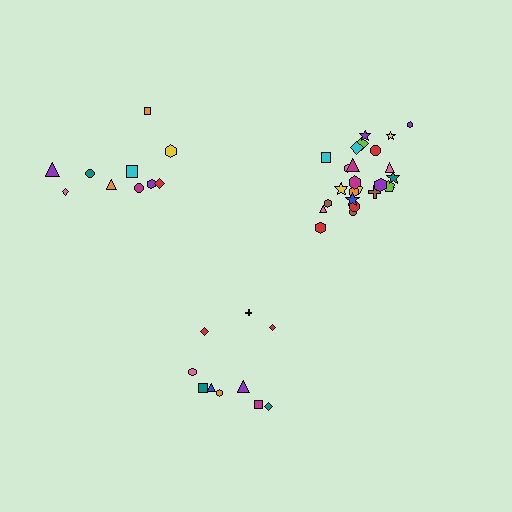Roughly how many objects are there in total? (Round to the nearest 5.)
Roughly 45 objects in total.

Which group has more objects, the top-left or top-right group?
The top-right group.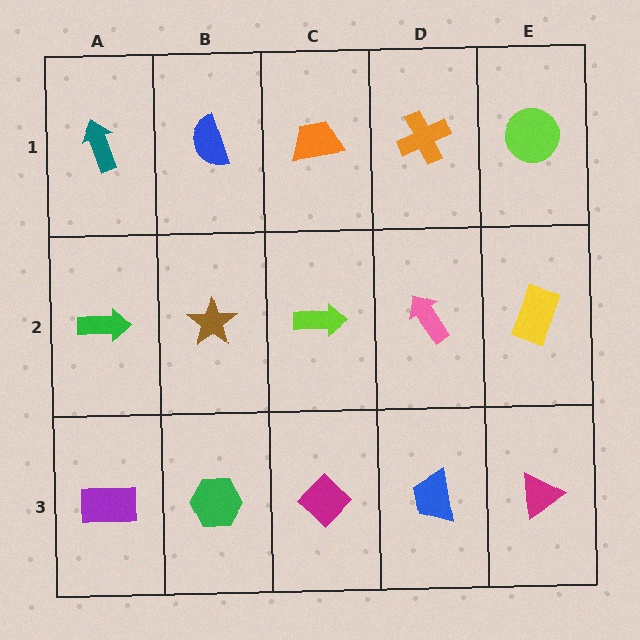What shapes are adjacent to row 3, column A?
A green arrow (row 2, column A), a green hexagon (row 3, column B).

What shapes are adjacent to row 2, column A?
A teal arrow (row 1, column A), a purple rectangle (row 3, column A), a brown star (row 2, column B).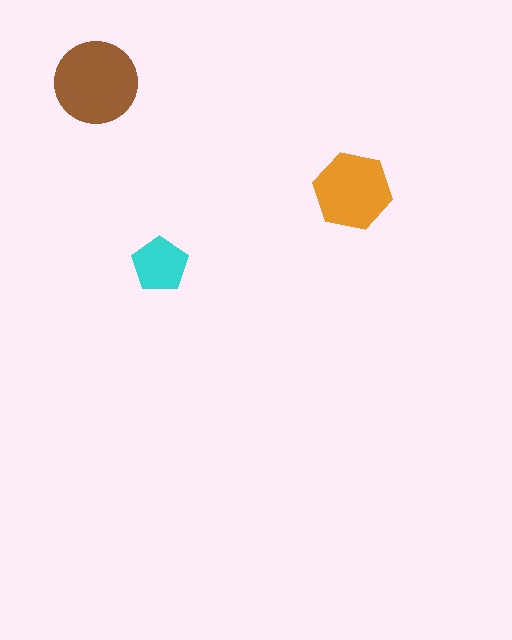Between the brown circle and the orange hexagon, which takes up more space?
The brown circle.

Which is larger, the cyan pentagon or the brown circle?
The brown circle.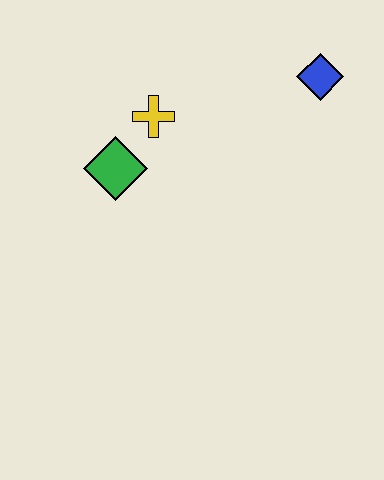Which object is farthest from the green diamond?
The blue diamond is farthest from the green diamond.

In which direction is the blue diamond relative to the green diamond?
The blue diamond is to the right of the green diamond.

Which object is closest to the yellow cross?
The green diamond is closest to the yellow cross.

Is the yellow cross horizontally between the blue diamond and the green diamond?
Yes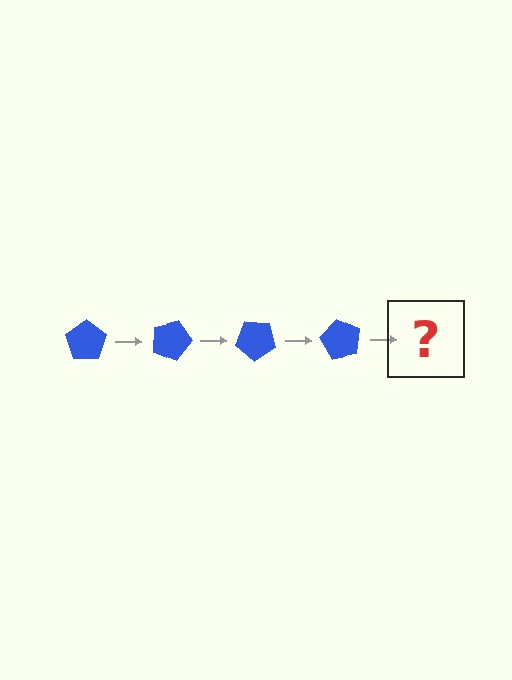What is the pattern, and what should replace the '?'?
The pattern is that the pentagon rotates 20 degrees each step. The '?' should be a blue pentagon rotated 80 degrees.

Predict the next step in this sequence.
The next step is a blue pentagon rotated 80 degrees.